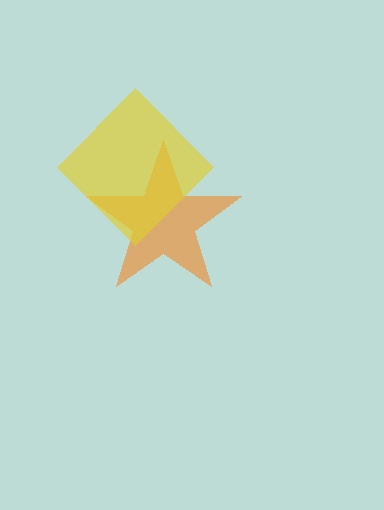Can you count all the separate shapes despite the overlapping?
Yes, there are 2 separate shapes.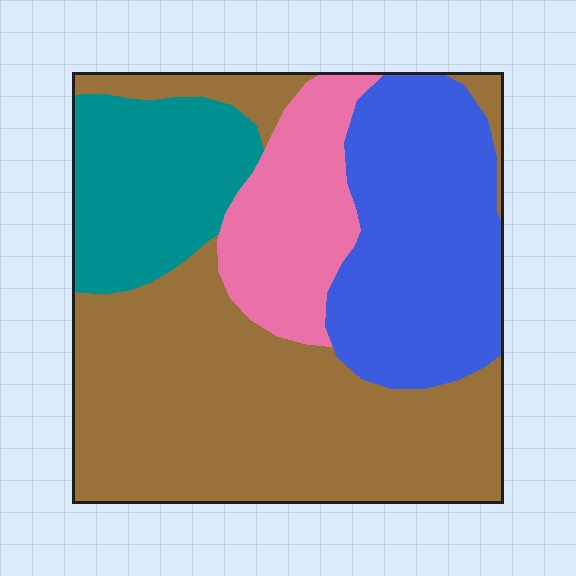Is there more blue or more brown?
Brown.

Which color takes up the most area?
Brown, at roughly 45%.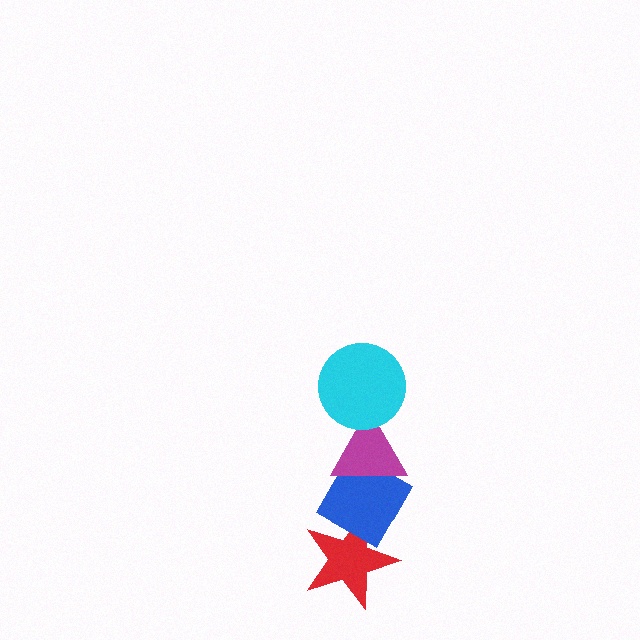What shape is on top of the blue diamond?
The magenta triangle is on top of the blue diamond.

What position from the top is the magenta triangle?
The magenta triangle is 2nd from the top.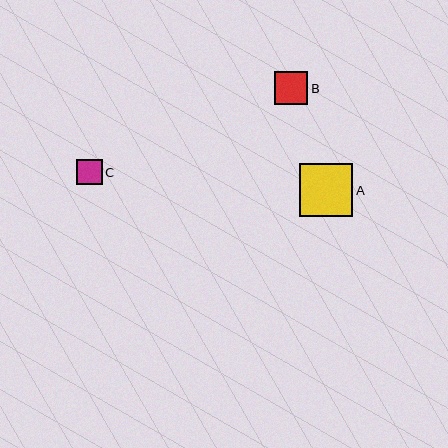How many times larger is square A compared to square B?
Square A is approximately 1.6 times the size of square B.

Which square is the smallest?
Square C is the smallest with a size of approximately 25 pixels.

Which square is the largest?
Square A is the largest with a size of approximately 53 pixels.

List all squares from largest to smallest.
From largest to smallest: A, B, C.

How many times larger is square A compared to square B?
Square A is approximately 1.6 times the size of square B.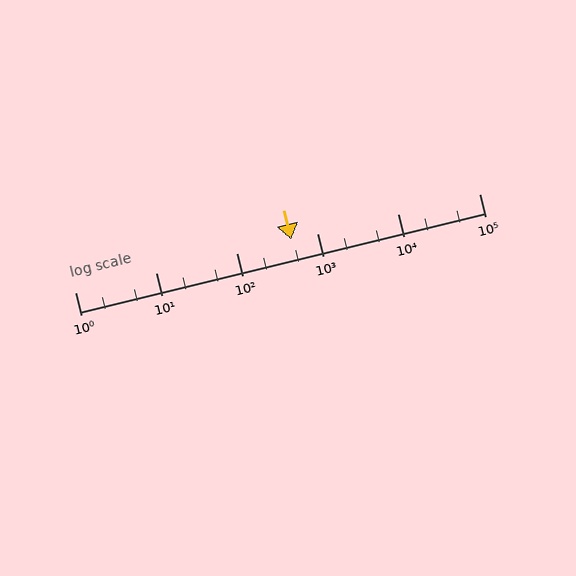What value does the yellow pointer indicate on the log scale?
The pointer indicates approximately 470.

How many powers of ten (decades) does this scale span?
The scale spans 5 decades, from 1 to 100000.